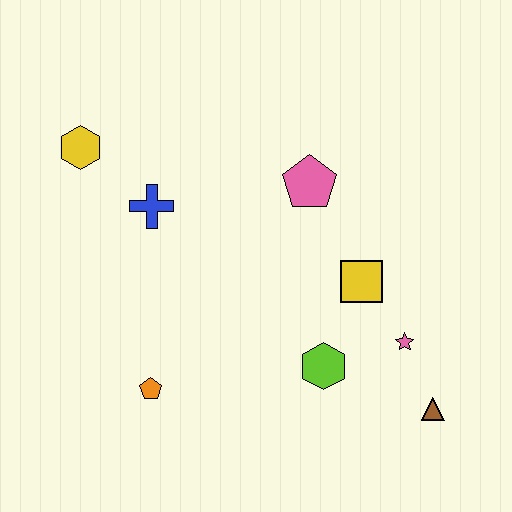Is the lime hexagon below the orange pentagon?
No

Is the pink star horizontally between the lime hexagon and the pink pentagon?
No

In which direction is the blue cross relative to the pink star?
The blue cross is to the left of the pink star.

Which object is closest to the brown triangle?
The pink star is closest to the brown triangle.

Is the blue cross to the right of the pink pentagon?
No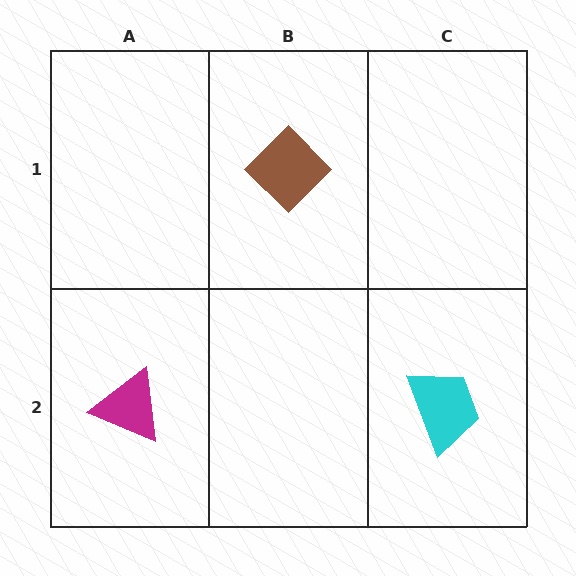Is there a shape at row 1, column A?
No, that cell is empty.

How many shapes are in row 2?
2 shapes.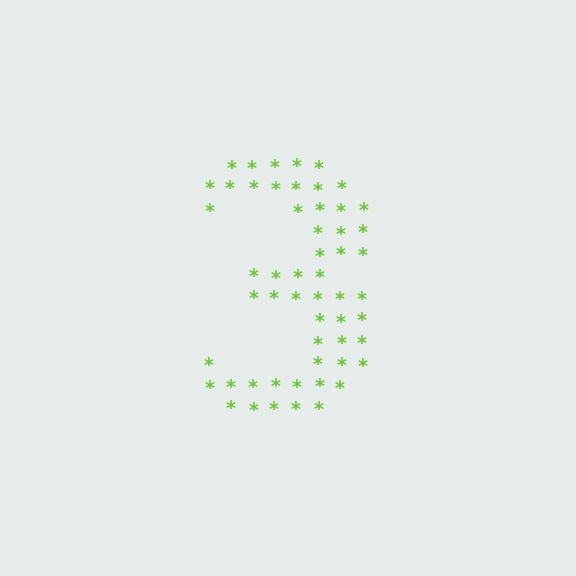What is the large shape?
The large shape is the digit 3.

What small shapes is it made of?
It is made of small asterisks.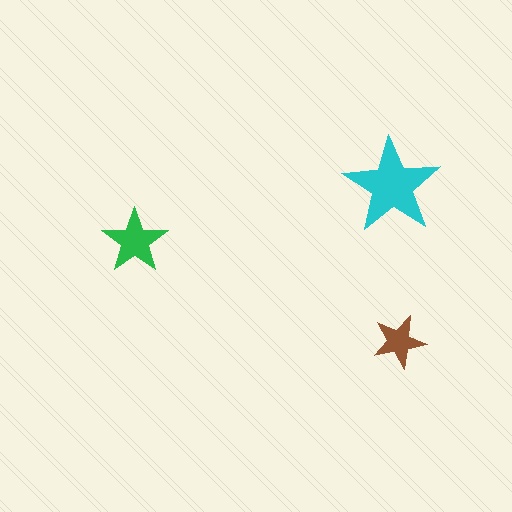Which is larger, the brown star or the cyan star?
The cyan one.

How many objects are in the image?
There are 3 objects in the image.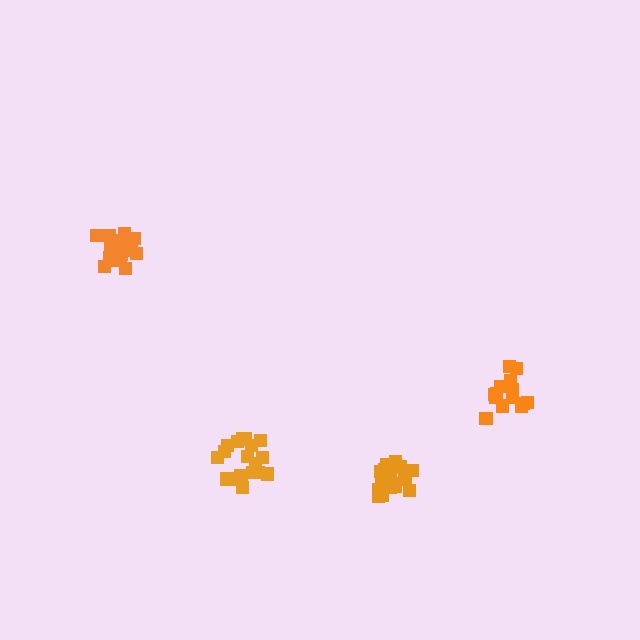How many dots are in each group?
Group 1: 14 dots, Group 2: 19 dots, Group 3: 20 dots, Group 4: 17 dots (70 total).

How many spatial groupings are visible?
There are 4 spatial groupings.